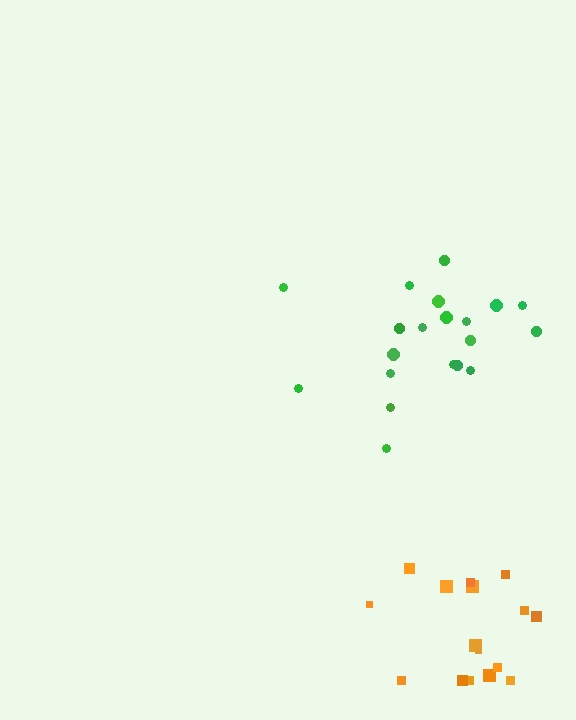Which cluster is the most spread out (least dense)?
Orange.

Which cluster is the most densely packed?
Green.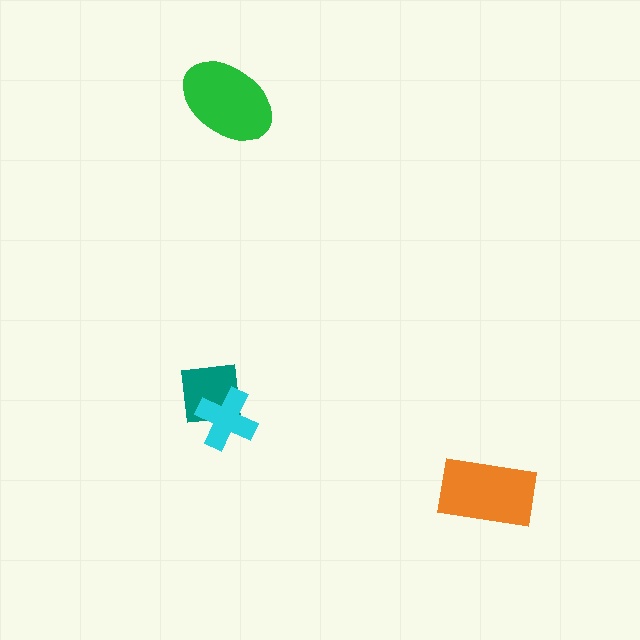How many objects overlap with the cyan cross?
1 object overlaps with the cyan cross.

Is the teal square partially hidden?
Yes, it is partially covered by another shape.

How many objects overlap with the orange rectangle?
0 objects overlap with the orange rectangle.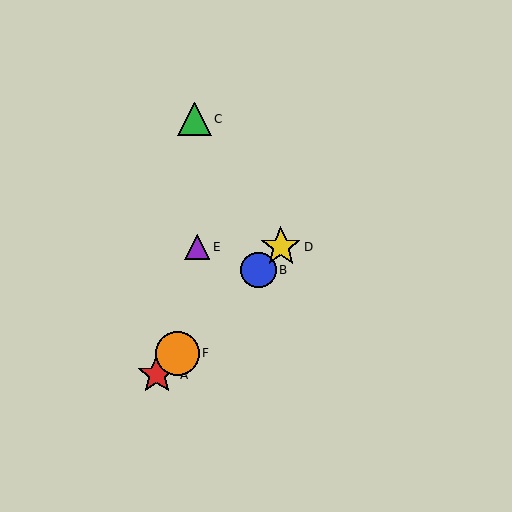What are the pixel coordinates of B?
Object B is at (258, 270).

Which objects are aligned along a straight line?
Objects A, B, D, F are aligned along a straight line.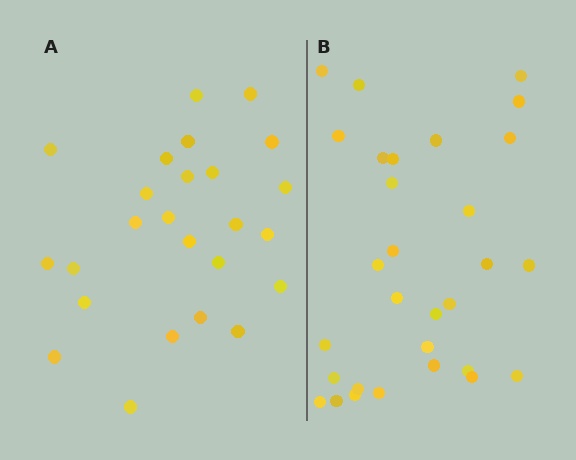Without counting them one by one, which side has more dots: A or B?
Region B (the right region) has more dots.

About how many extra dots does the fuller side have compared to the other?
Region B has about 5 more dots than region A.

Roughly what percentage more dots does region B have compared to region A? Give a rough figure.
About 20% more.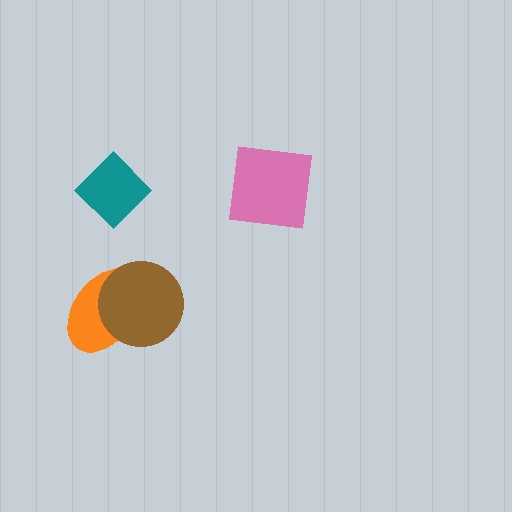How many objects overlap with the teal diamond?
0 objects overlap with the teal diamond.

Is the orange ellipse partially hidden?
Yes, it is partially covered by another shape.